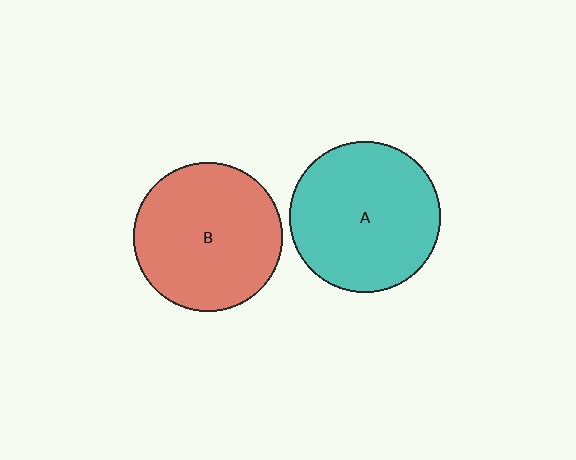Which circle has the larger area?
Circle A (teal).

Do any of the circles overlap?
No, none of the circles overlap.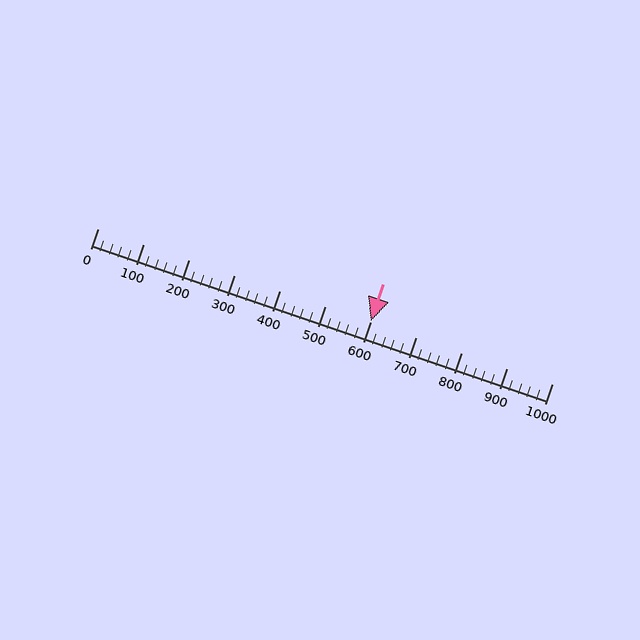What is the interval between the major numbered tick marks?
The major tick marks are spaced 100 units apart.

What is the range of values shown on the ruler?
The ruler shows values from 0 to 1000.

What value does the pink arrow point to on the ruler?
The pink arrow points to approximately 600.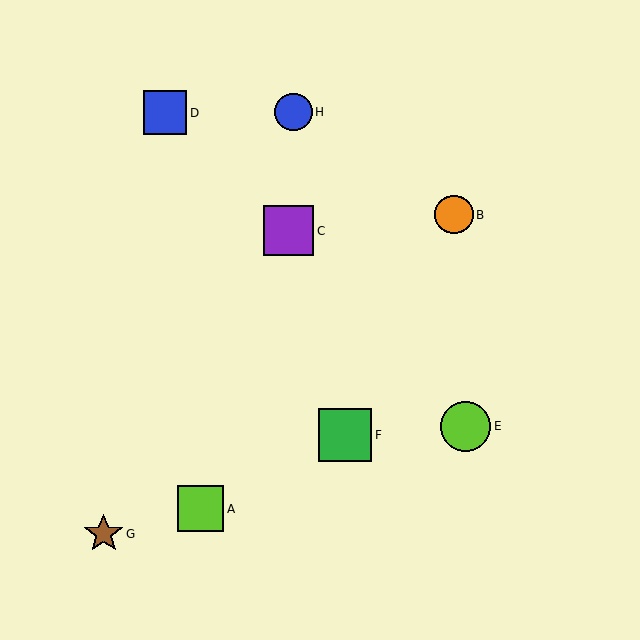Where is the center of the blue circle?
The center of the blue circle is at (293, 112).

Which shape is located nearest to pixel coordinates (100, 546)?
The brown star (labeled G) at (104, 534) is nearest to that location.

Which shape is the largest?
The green square (labeled F) is the largest.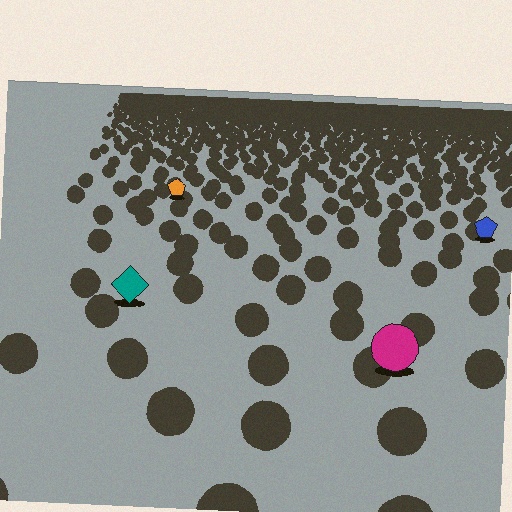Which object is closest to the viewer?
The magenta circle is closest. The texture marks near it are larger and more spread out.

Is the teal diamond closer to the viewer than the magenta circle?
No. The magenta circle is closer — you can tell from the texture gradient: the ground texture is coarser near it.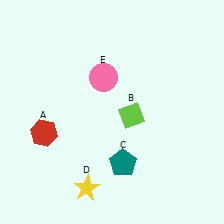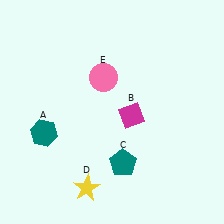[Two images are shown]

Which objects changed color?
A changed from red to teal. B changed from lime to magenta.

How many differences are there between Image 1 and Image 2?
There are 2 differences between the two images.